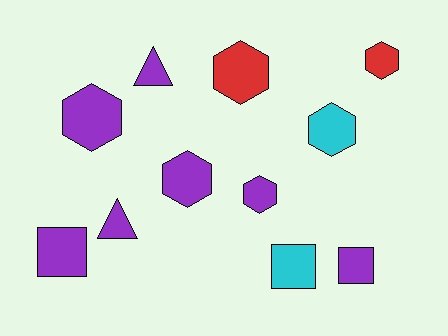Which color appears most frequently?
Purple, with 7 objects.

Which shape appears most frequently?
Hexagon, with 6 objects.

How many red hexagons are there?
There are 2 red hexagons.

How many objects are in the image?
There are 11 objects.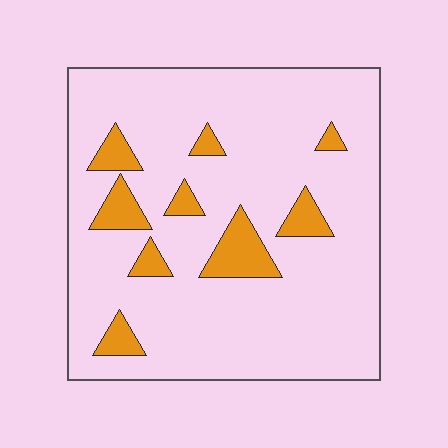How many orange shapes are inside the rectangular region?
9.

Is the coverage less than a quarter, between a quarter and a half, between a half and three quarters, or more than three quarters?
Less than a quarter.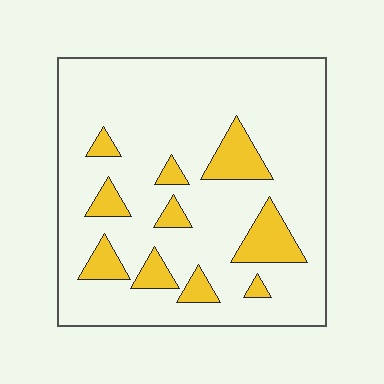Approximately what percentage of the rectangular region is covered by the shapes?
Approximately 15%.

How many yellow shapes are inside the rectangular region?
10.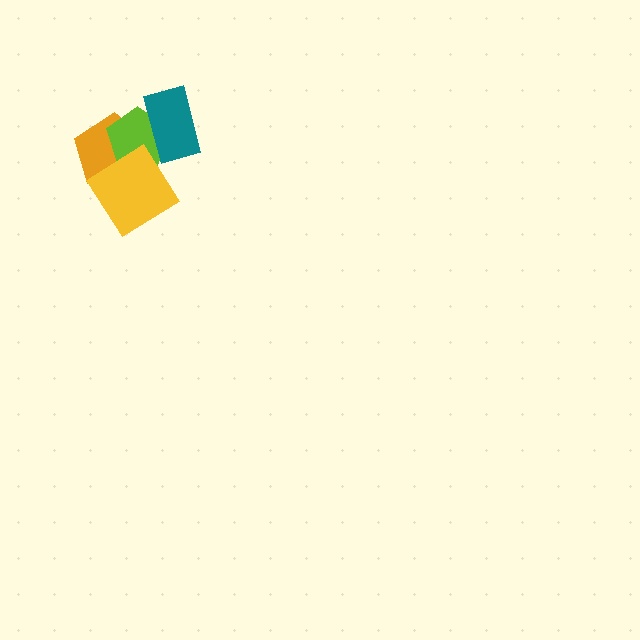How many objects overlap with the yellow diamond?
2 objects overlap with the yellow diamond.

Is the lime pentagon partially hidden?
Yes, it is partially covered by another shape.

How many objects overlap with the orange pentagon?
3 objects overlap with the orange pentagon.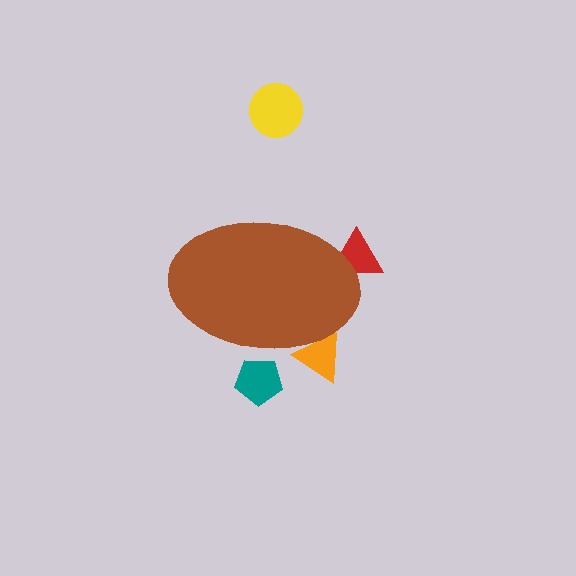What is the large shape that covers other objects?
A brown ellipse.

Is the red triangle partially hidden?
Yes, the red triangle is partially hidden behind the brown ellipse.